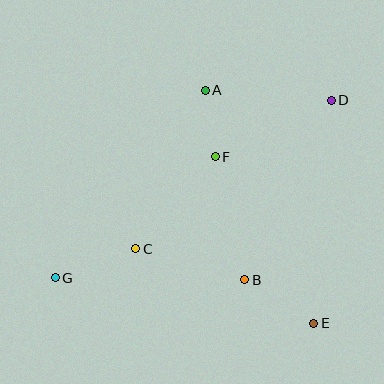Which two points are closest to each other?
Points A and F are closest to each other.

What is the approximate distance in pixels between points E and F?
The distance between E and F is approximately 193 pixels.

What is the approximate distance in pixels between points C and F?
The distance between C and F is approximately 122 pixels.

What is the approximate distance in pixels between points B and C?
The distance between B and C is approximately 113 pixels.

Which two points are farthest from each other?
Points D and G are farthest from each other.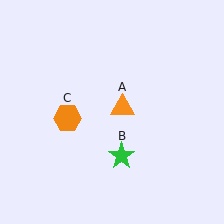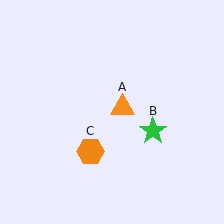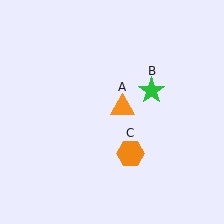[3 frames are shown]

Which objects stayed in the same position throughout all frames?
Orange triangle (object A) remained stationary.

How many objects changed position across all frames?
2 objects changed position: green star (object B), orange hexagon (object C).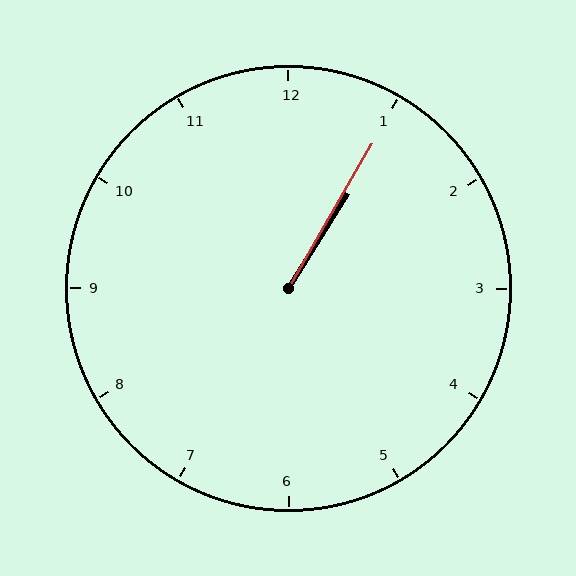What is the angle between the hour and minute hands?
Approximately 2 degrees.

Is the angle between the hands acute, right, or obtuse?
It is acute.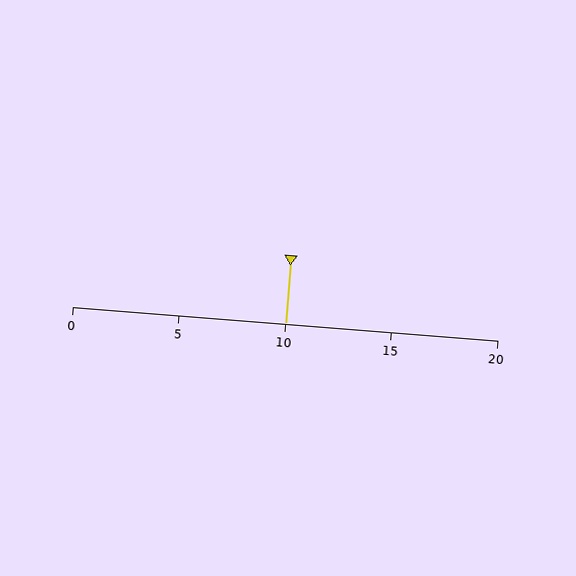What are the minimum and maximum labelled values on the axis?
The axis runs from 0 to 20.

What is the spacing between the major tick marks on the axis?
The major ticks are spaced 5 apart.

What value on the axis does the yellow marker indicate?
The marker indicates approximately 10.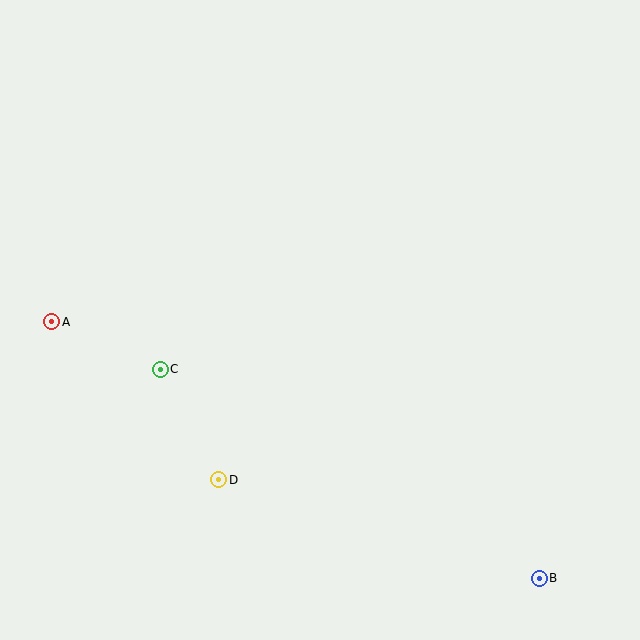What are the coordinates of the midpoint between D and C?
The midpoint between D and C is at (189, 425).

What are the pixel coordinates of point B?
Point B is at (539, 578).